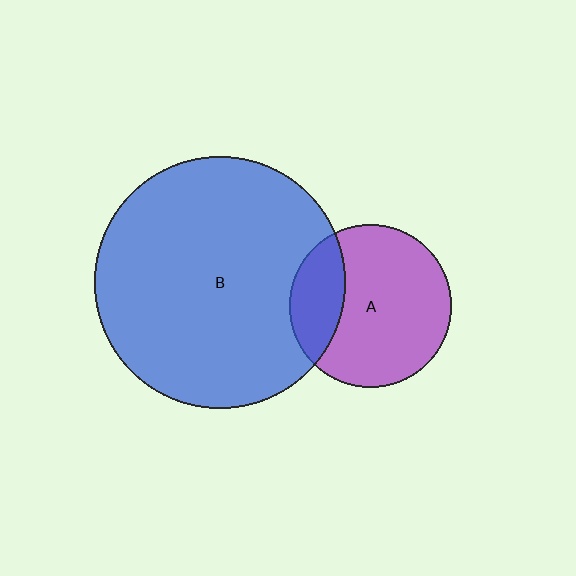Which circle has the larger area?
Circle B (blue).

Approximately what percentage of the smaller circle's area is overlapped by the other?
Approximately 25%.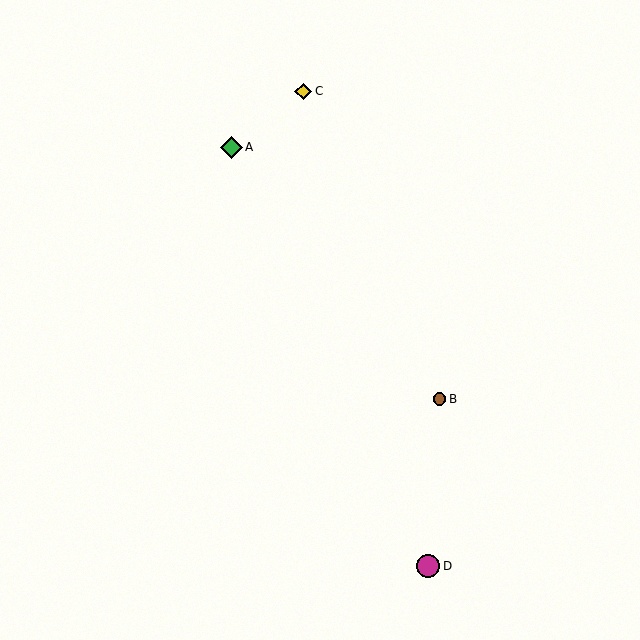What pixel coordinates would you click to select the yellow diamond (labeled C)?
Click at (303, 91) to select the yellow diamond C.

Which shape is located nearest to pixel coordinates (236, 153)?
The green diamond (labeled A) at (232, 147) is nearest to that location.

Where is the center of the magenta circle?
The center of the magenta circle is at (428, 566).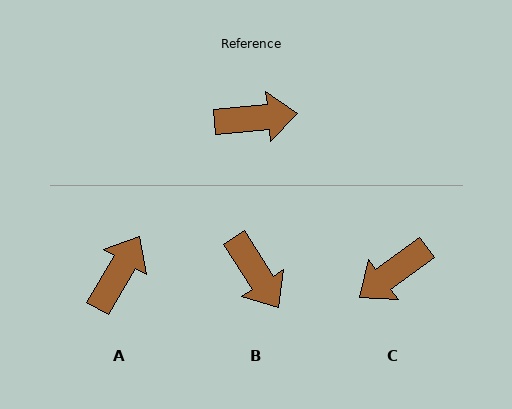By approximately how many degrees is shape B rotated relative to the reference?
Approximately 63 degrees clockwise.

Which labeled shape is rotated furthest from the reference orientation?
C, about 149 degrees away.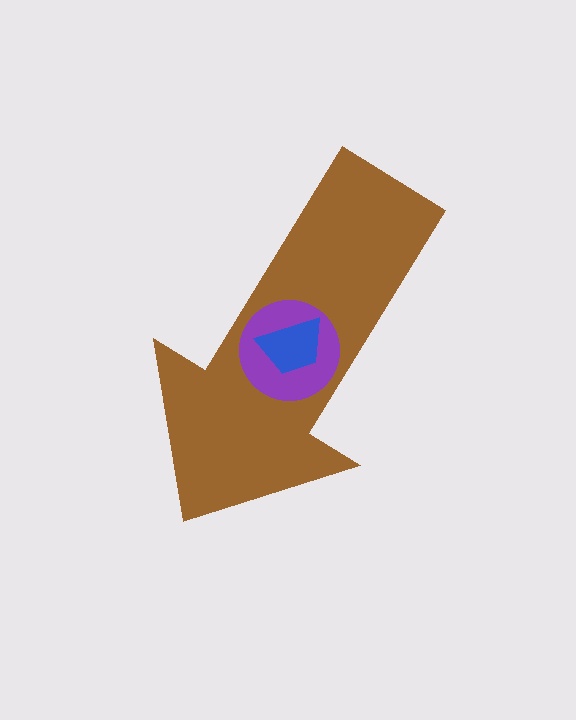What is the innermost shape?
The blue trapezoid.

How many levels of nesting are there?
3.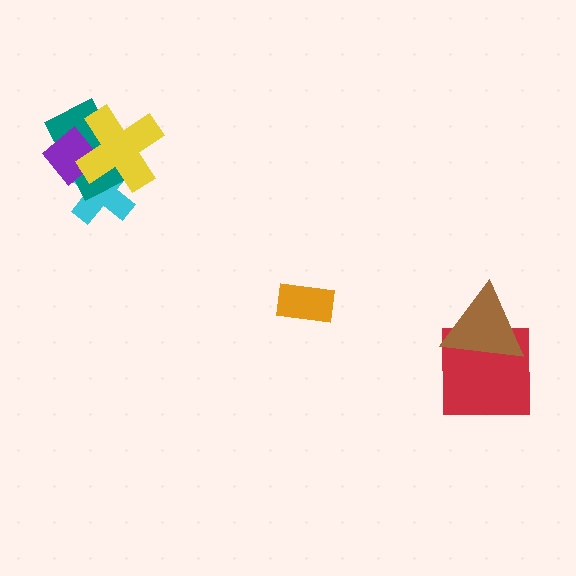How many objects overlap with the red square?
1 object overlaps with the red square.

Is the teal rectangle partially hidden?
Yes, it is partially covered by another shape.